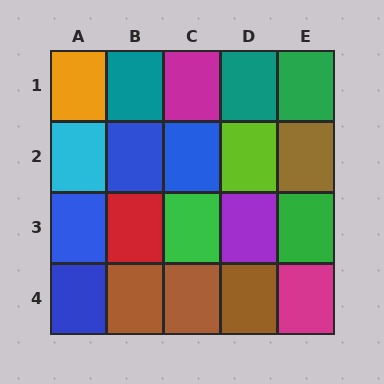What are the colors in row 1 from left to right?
Orange, teal, magenta, teal, green.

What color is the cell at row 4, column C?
Brown.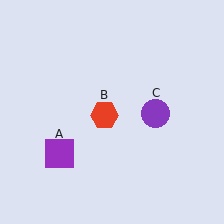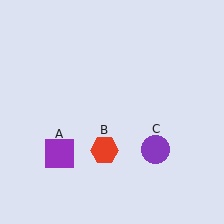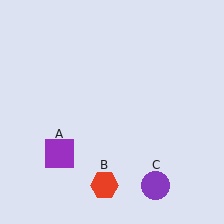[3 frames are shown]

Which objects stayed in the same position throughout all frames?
Purple square (object A) remained stationary.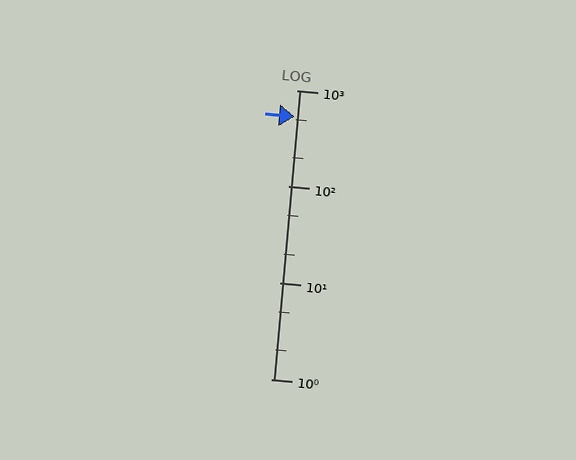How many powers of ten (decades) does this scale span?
The scale spans 3 decades, from 1 to 1000.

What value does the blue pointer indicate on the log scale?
The pointer indicates approximately 530.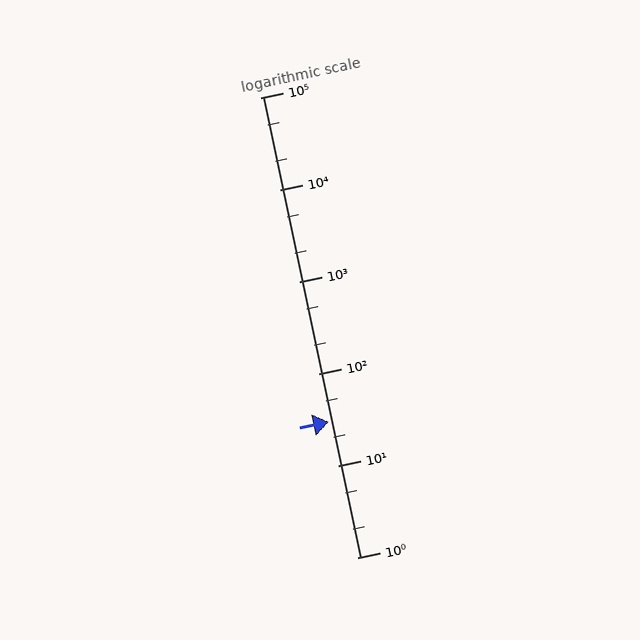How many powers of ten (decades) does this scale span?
The scale spans 5 decades, from 1 to 100000.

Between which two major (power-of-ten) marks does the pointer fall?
The pointer is between 10 and 100.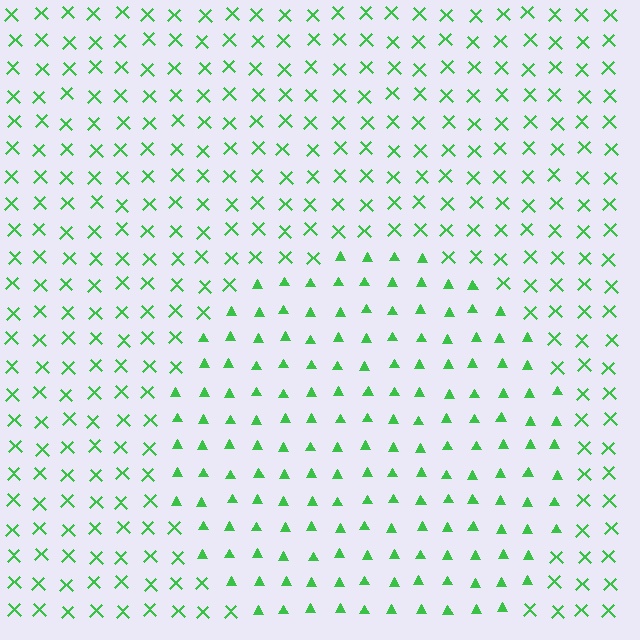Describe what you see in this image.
The image is filled with small green elements arranged in a uniform grid. A circle-shaped region contains triangles, while the surrounding area contains X marks. The boundary is defined purely by the change in element shape.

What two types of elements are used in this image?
The image uses triangles inside the circle region and X marks outside it.